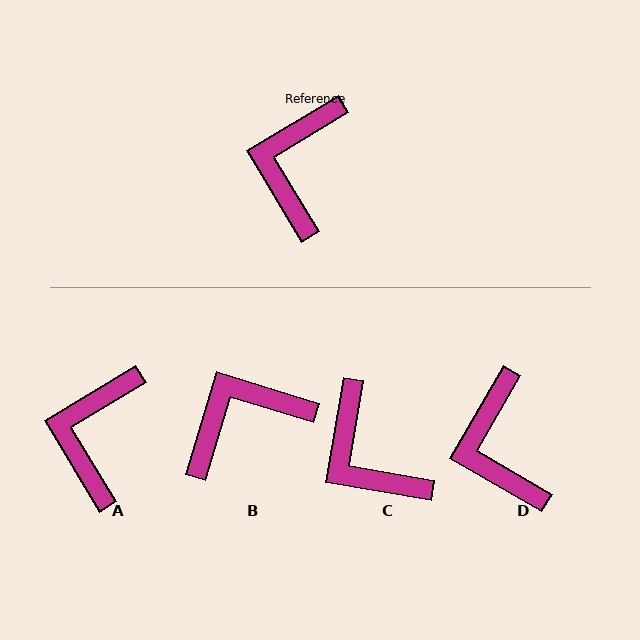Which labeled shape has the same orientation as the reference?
A.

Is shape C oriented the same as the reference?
No, it is off by about 49 degrees.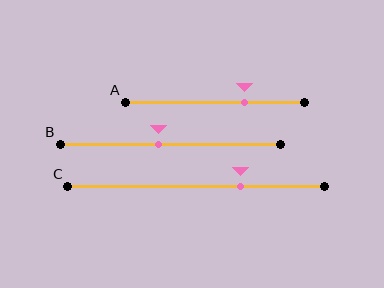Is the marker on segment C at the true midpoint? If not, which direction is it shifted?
No, the marker on segment C is shifted to the right by about 18% of the segment length.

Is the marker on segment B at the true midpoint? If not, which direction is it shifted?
No, the marker on segment B is shifted to the left by about 6% of the segment length.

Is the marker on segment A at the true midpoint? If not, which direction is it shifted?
No, the marker on segment A is shifted to the right by about 16% of the segment length.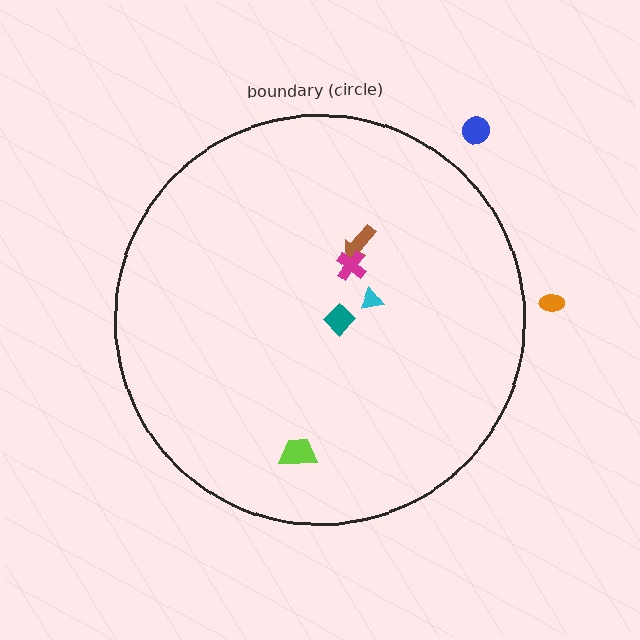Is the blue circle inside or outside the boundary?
Outside.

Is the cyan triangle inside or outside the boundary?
Inside.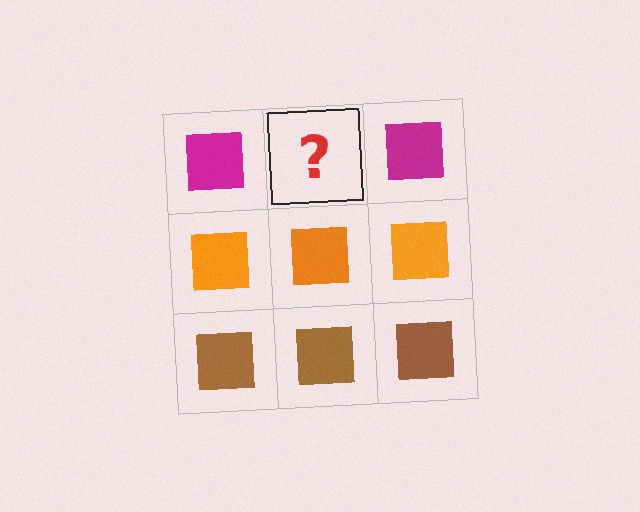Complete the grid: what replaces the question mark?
The question mark should be replaced with a magenta square.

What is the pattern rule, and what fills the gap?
The rule is that each row has a consistent color. The gap should be filled with a magenta square.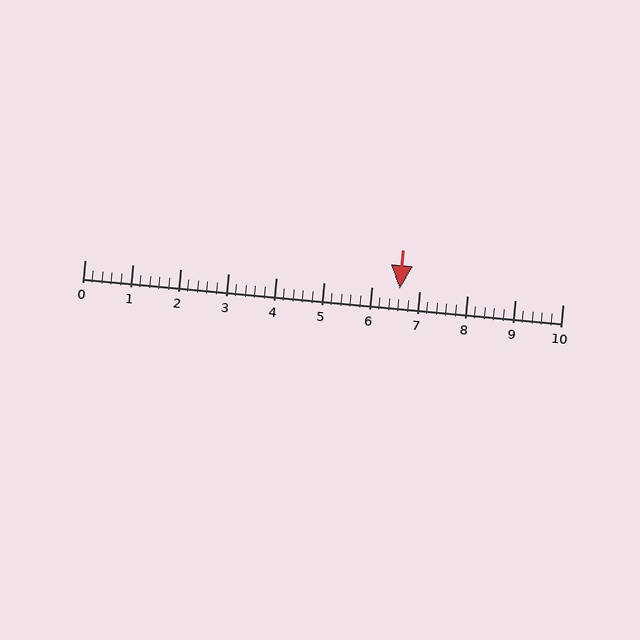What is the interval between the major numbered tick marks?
The major tick marks are spaced 1 units apart.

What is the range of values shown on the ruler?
The ruler shows values from 0 to 10.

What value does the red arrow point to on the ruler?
The red arrow points to approximately 6.6.